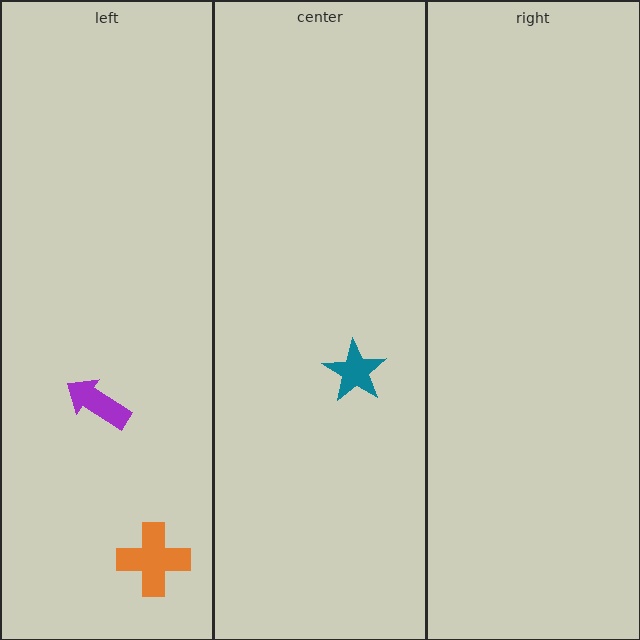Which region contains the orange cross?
The left region.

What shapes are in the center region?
The teal star.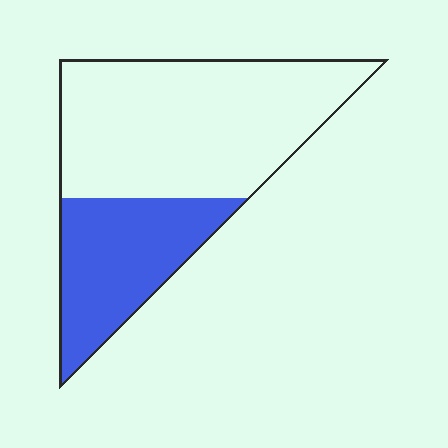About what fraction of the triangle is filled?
About one third (1/3).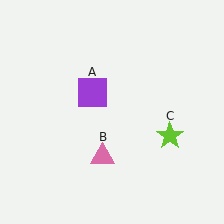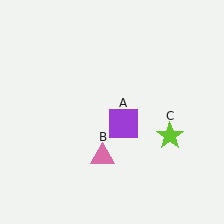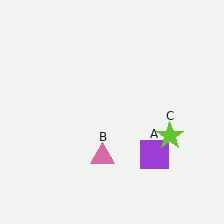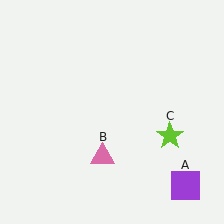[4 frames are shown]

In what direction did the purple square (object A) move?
The purple square (object A) moved down and to the right.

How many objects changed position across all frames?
1 object changed position: purple square (object A).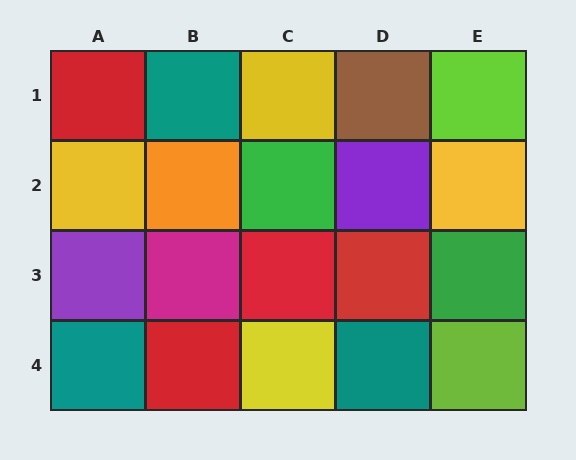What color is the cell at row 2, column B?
Orange.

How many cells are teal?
3 cells are teal.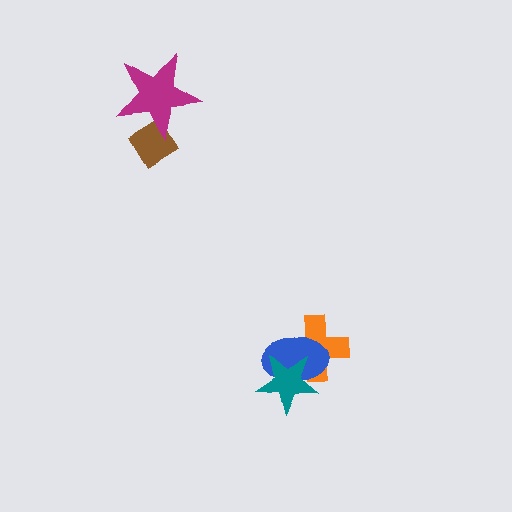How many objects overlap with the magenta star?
1 object overlaps with the magenta star.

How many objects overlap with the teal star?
2 objects overlap with the teal star.